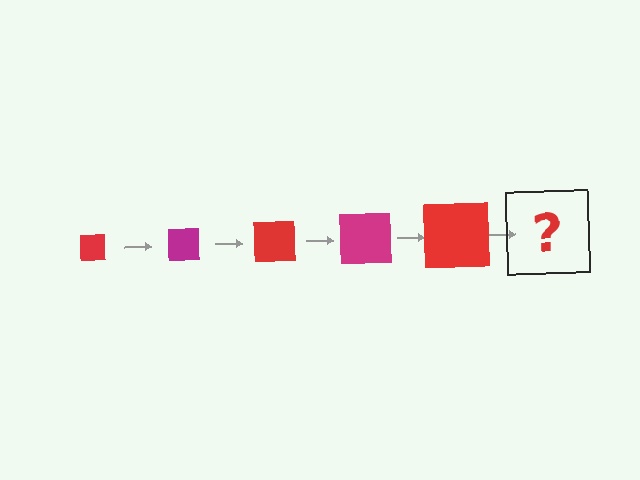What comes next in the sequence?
The next element should be a magenta square, larger than the previous one.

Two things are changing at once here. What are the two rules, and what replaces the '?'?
The two rules are that the square grows larger each step and the color cycles through red and magenta. The '?' should be a magenta square, larger than the previous one.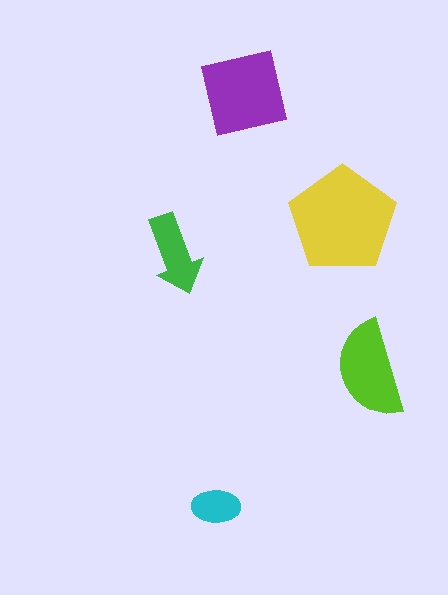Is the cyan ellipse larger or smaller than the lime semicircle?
Smaller.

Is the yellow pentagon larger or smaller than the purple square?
Larger.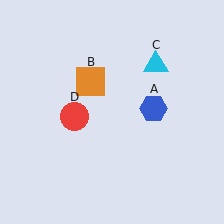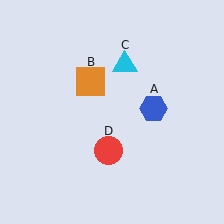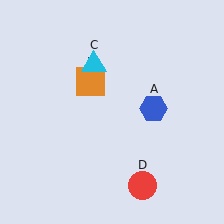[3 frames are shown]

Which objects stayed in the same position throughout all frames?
Blue hexagon (object A) and orange square (object B) remained stationary.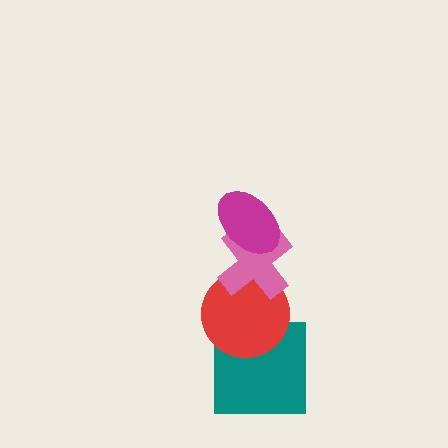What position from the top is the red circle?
The red circle is 3rd from the top.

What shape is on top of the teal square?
The red circle is on top of the teal square.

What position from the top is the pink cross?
The pink cross is 2nd from the top.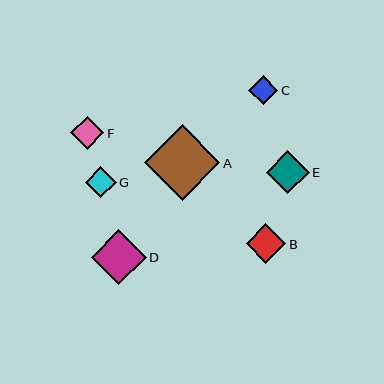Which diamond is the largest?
Diamond A is the largest with a size of approximately 75 pixels.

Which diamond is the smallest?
Diamond C is the smallest with a size of approximately 29 pixels.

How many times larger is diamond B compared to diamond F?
Diamond B is approximately 1.2 times the size of diamond F.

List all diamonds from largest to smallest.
From largest to smallest: A, D, E, B, F, G, C.